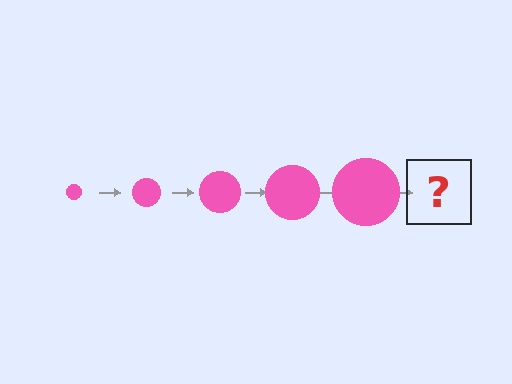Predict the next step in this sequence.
The next step is a pink circle, larger than the previous one.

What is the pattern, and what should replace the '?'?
The pattern is that the circle gets progressively larger each step. The '?' should be a pink circle, larger than the previous one.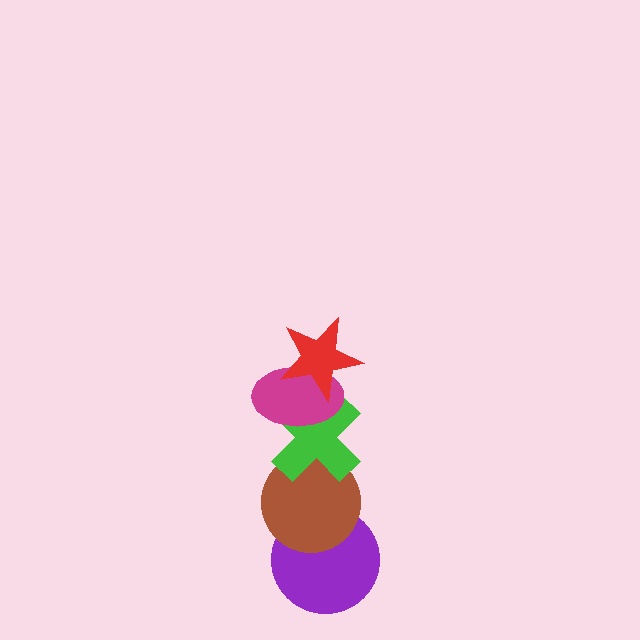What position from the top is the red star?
The red star is 1st from the top.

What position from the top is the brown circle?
The brown circle is 4th from the top.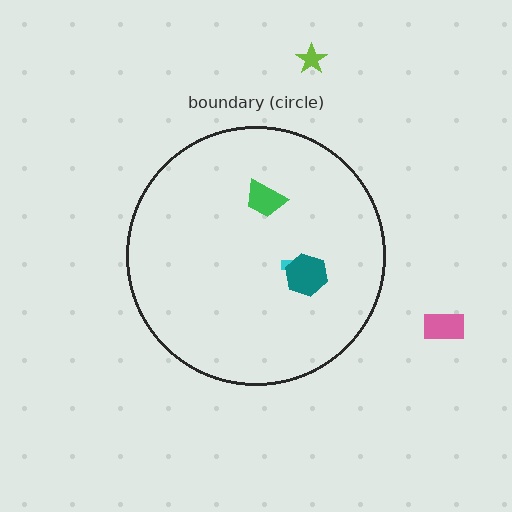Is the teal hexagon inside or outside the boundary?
Inside.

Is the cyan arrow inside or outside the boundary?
Inside.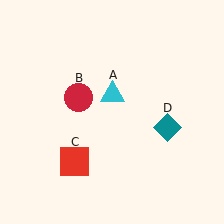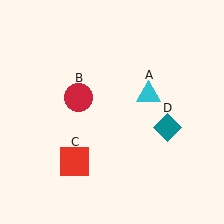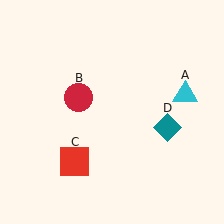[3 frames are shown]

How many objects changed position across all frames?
1 object changed position: cyan triangle (object A).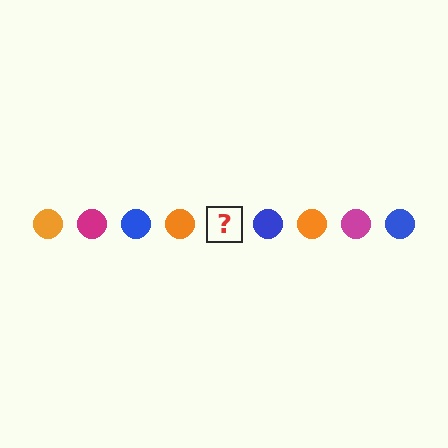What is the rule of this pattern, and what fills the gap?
The rule is that the pattern cycles through orange, magenta, blue circles. The gap should be filled with a magenta circle.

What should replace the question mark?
The question mark should be replaced with a magenta circle.